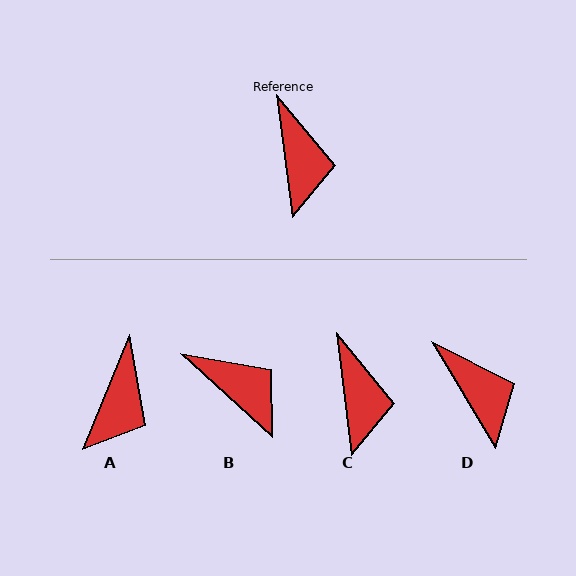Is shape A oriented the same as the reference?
No, it is off by about 29 degrees.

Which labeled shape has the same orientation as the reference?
C.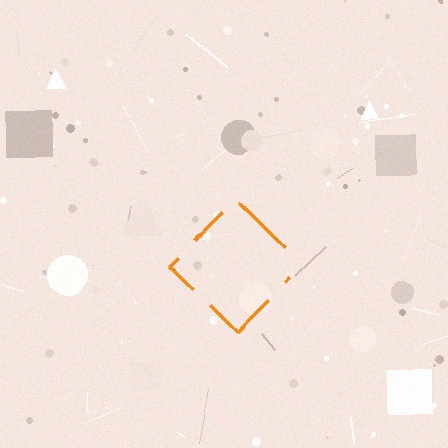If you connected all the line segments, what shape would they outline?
They would outline a diamond.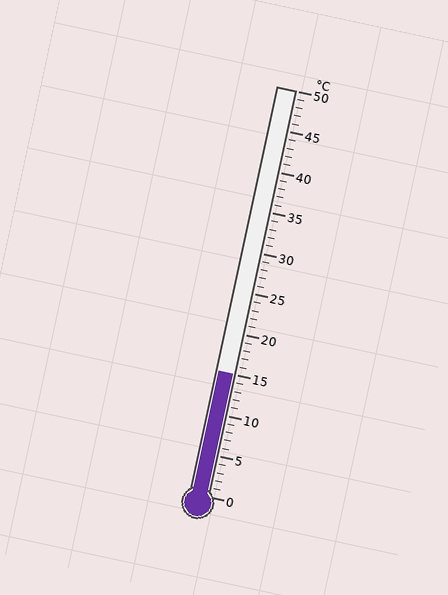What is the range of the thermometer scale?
The thermometer scale ranges from 0°C to 50°C.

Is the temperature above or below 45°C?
The temperature is below 45°C.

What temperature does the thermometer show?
The thermometer shows approximately 15°C.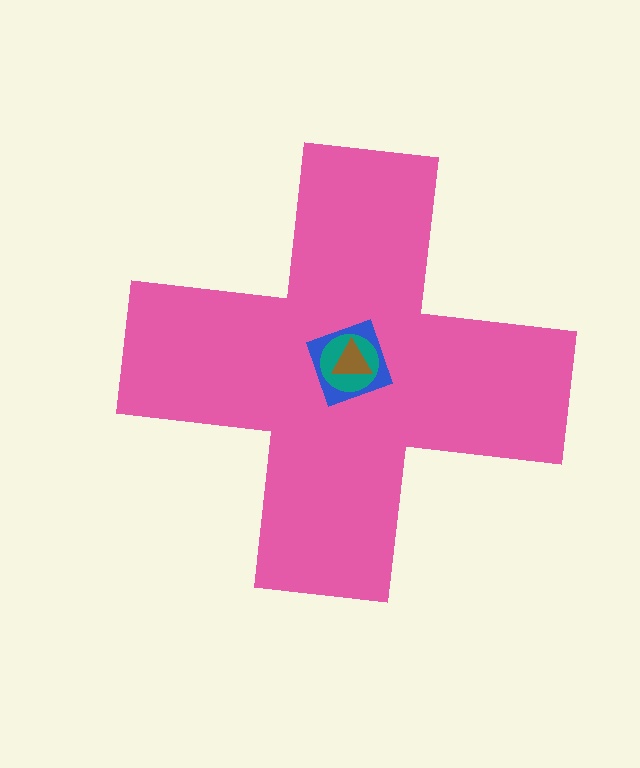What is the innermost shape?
The brown triangle.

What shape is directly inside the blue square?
The teal circle.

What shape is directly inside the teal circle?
The brown triangle.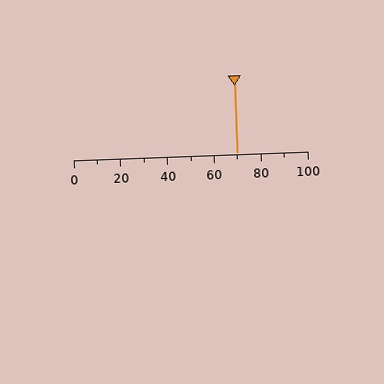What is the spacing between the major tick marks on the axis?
The major ticks are spaced 20 apart.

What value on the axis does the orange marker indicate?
The marker indicates approximately 70.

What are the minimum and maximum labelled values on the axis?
The axis runs from 0 to 100.